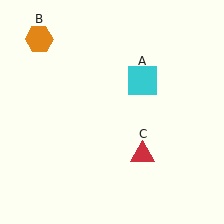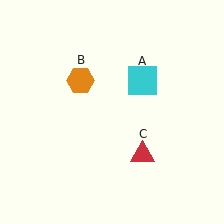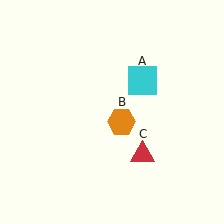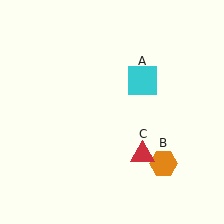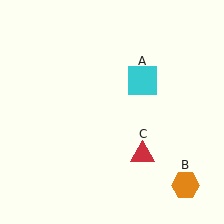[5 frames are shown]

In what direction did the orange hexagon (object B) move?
The orange hexagon (object B) moved down and to the right.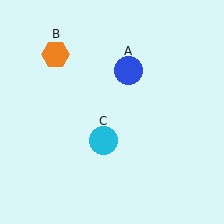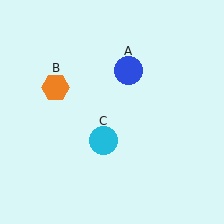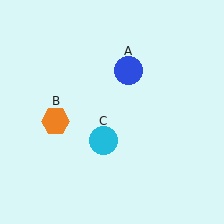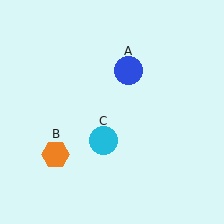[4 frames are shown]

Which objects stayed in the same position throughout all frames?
Blue circle (object A) and cyan circle (object C) remained stationary.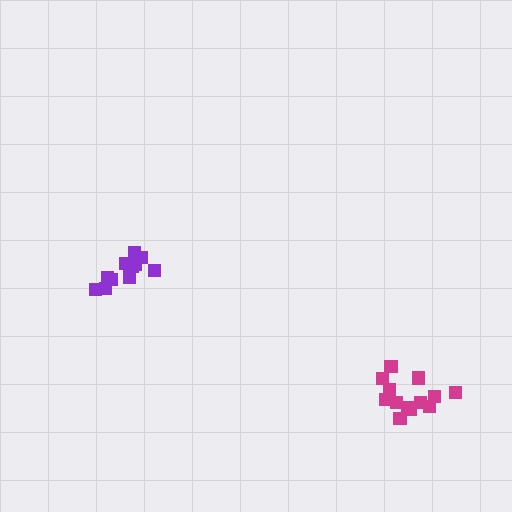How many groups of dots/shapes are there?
There are 2 groups.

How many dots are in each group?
Group 1: 11 dots, Group 2: 13 dots (24 total).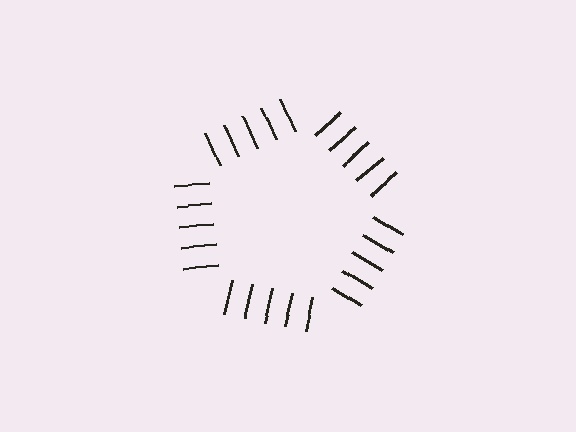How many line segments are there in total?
25 — 5 along each of the 5 edges.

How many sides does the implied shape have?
5 sides — the line-ends trace a pentagon.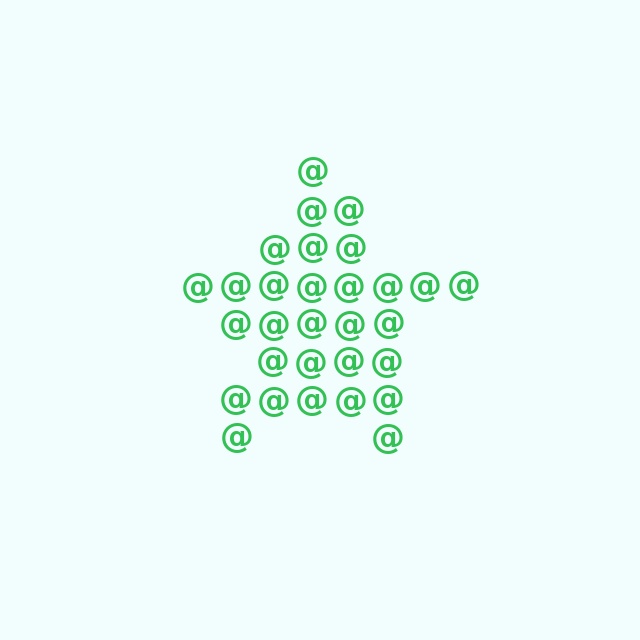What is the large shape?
The large shape is a star.